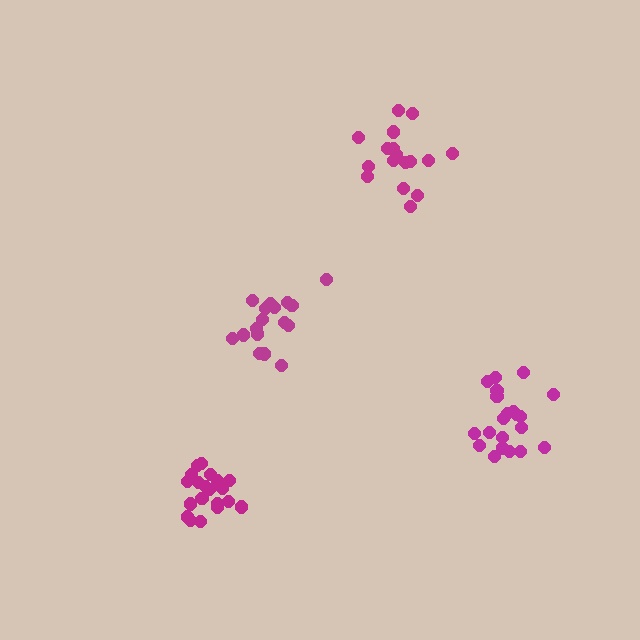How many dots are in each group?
Group 1: 18 dots, Group 2: 20 dots, Group 3: 17 dots, Group 4: 21 dots (76 total).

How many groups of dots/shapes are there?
There are 4 groups.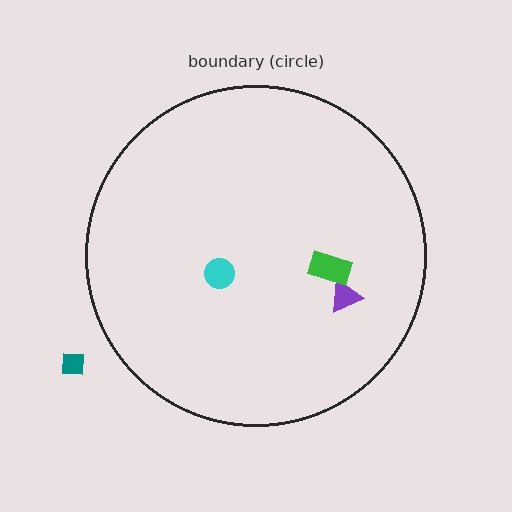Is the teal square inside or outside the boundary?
Outside.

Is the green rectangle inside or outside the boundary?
Inside.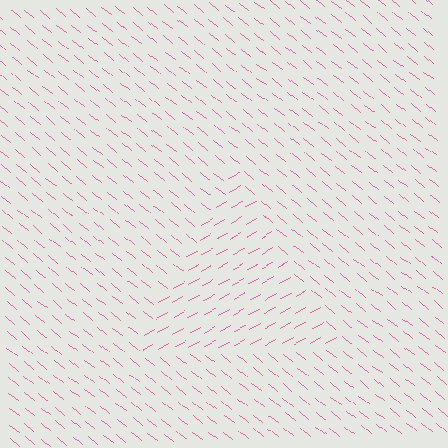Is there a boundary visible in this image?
Yes, there is a texture boundary formed by a change in line orientation.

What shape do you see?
I see a triangle.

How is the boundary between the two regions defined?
The boundary is defined purely by a change in line orientation (approximately 68 degrees difference). All lines are the same color and thickness.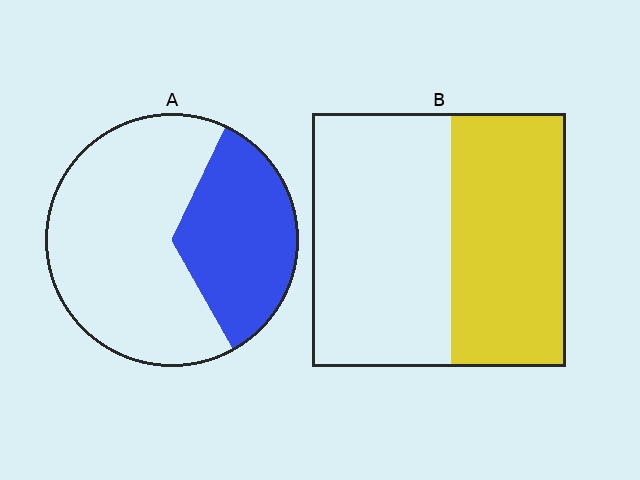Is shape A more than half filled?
No.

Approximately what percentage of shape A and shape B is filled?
A is approximately 35% and B is approximately 45%.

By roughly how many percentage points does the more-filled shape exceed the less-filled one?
By roughly 10 percentage points (B over A).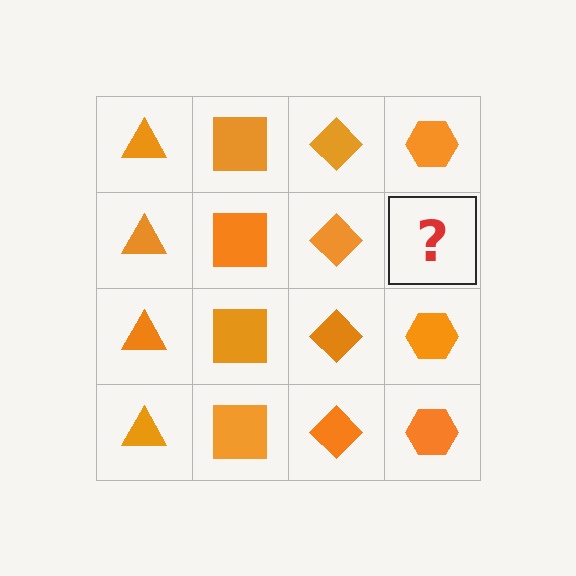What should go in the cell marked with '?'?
The missing cell should contain an orange hexagon.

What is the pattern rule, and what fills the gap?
The rule is that each column has a consistent shape. The gap should be filled with an orange hexagon.